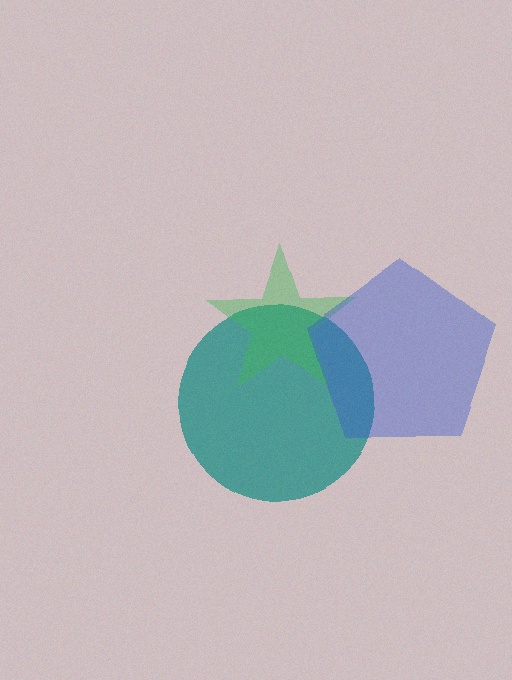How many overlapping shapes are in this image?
There are 3 overlapping shapes in the image.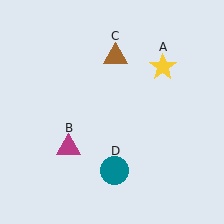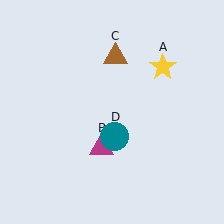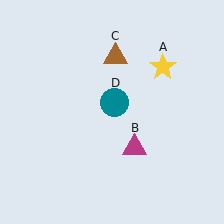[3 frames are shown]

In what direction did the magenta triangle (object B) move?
The magenta triangle (object B) moved right.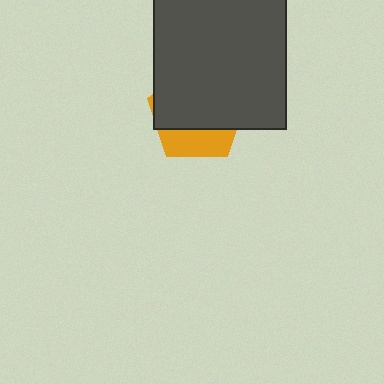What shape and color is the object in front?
The object in front is a dark gray square.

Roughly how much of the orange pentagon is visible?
A small part of it is visible (roughly 31%).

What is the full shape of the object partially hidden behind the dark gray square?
The partially hidden object is an orange pentagon.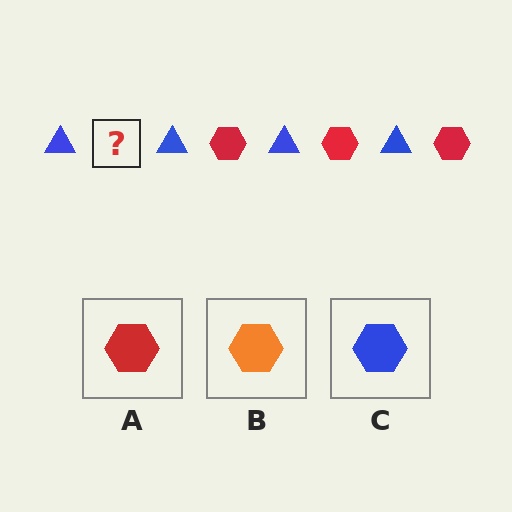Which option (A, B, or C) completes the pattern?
A.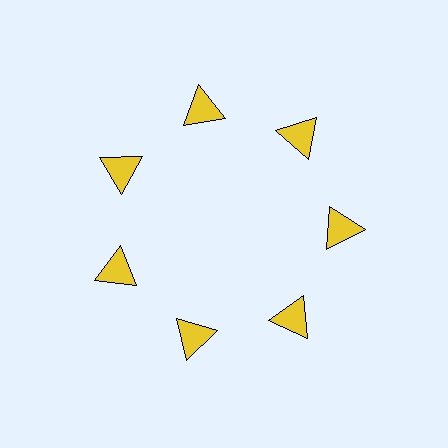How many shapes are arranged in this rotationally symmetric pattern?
There are 7 shapes, arranged in 7 groups of 1.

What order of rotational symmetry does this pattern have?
This pattern has 7-fold rotational symmetry.